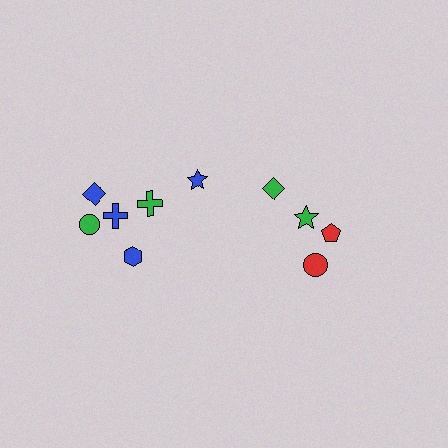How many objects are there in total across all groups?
There are 10 objects.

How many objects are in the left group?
There are 6 objects.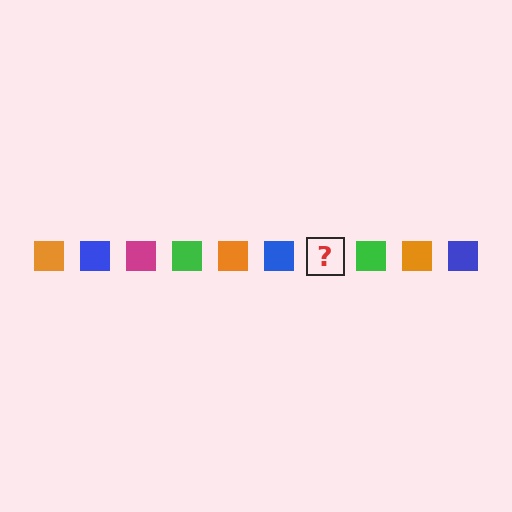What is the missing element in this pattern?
The missing element is a magenta square.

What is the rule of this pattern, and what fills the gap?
The rule is that the pattern cycles through orange, blue, magenta, green squares. The gap should be filled with a magenta square.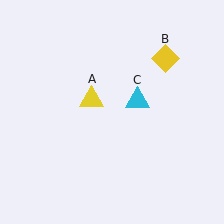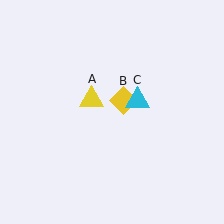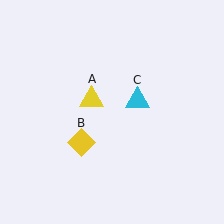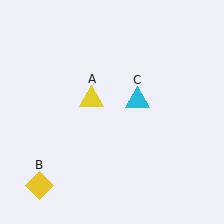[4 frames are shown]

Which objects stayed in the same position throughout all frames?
Yellow triangle (object A) and cyan triangle (object C) remained stationary.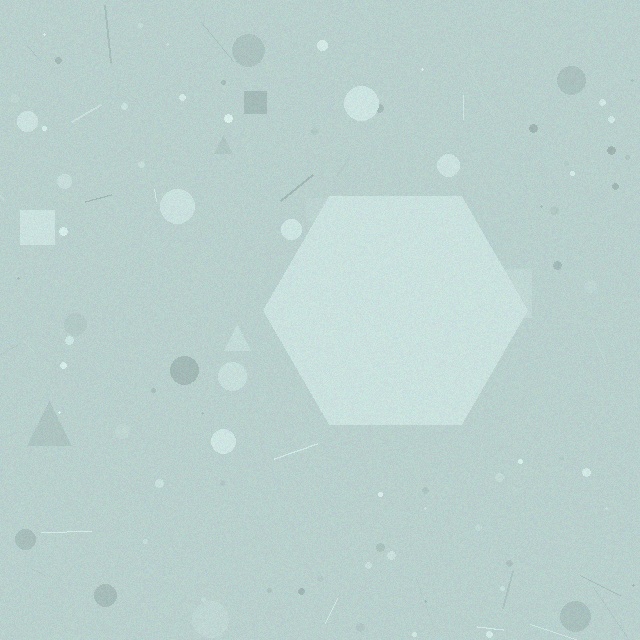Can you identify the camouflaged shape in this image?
The camouflaged shape is a hexagon.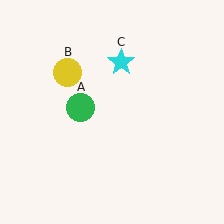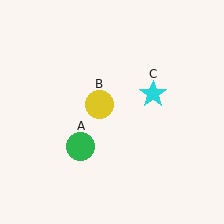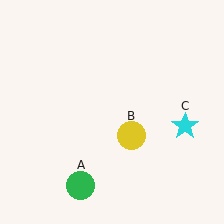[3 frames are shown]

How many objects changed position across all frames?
3 objects changed position: green circle (object A), yellow circle (object B), cyan star (object C).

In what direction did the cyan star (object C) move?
The cyan star (object C) moved down and to the right.